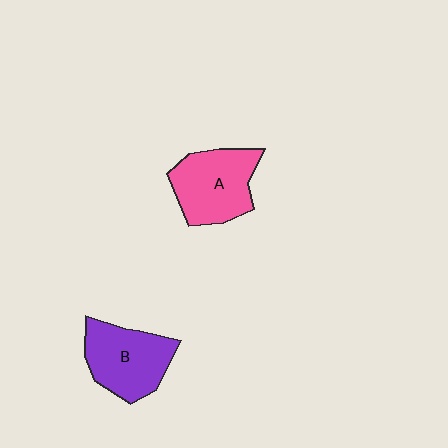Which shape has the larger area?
Shape A (pink).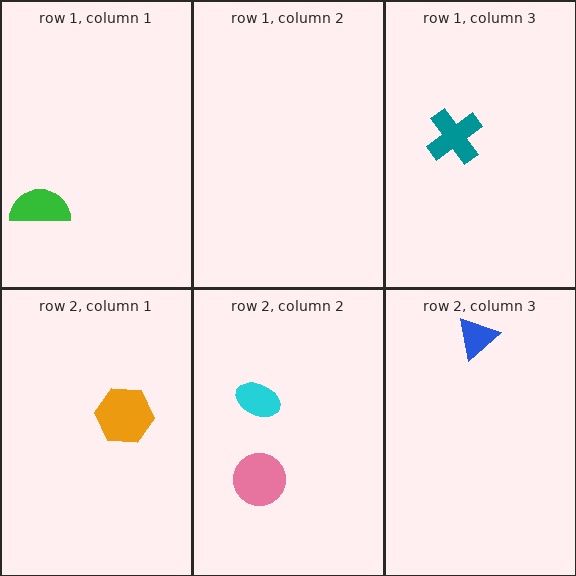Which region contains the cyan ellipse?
The row 2, column 2 region.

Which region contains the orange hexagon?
The row 2, column 1 region.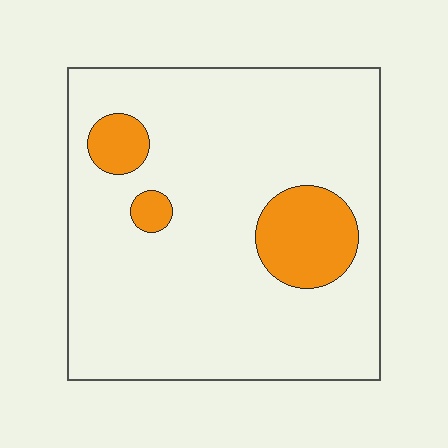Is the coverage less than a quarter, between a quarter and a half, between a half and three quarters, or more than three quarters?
Less than a quarter.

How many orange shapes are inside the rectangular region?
3.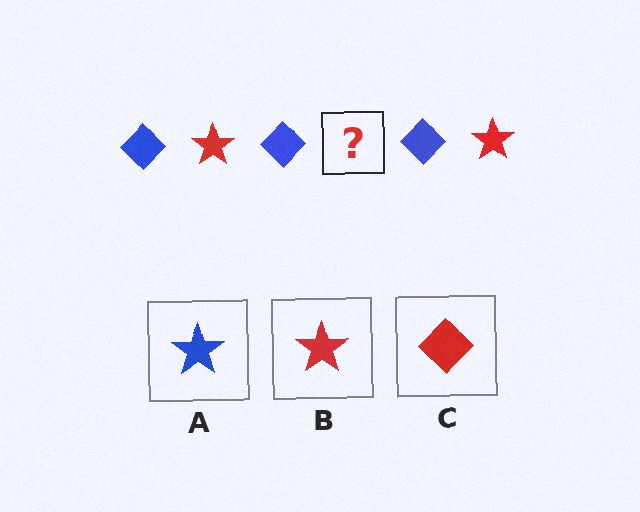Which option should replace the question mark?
Option B.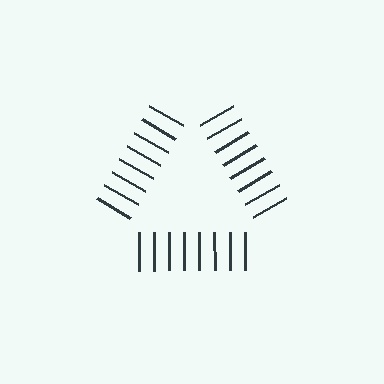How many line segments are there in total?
24 — 8 along each of the 3 edges.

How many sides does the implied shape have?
3 sides — the line-ends trace a triangle.